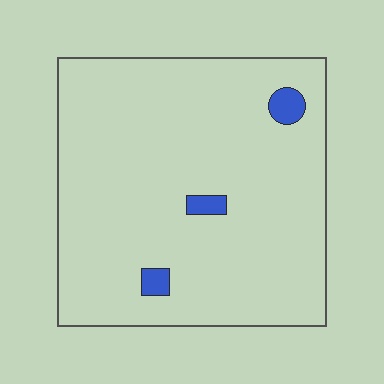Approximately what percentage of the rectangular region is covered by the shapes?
Approximately 5%.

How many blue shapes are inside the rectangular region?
3.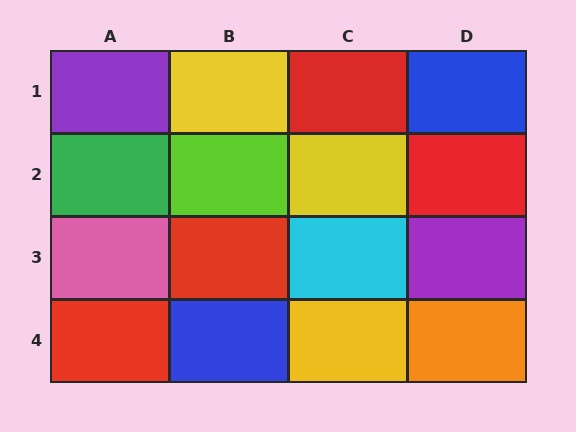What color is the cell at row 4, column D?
Orange.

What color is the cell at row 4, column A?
Red.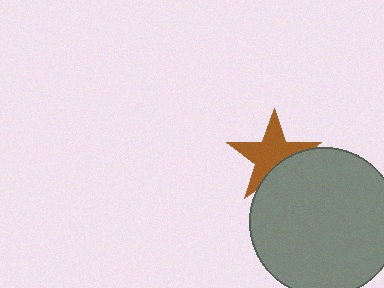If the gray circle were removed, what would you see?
You would see the complete brown star.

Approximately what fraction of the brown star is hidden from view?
Roughly 31% of the brown star is hidden behind the gray circle.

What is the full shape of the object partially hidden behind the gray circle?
The partially hidden object is a brown star.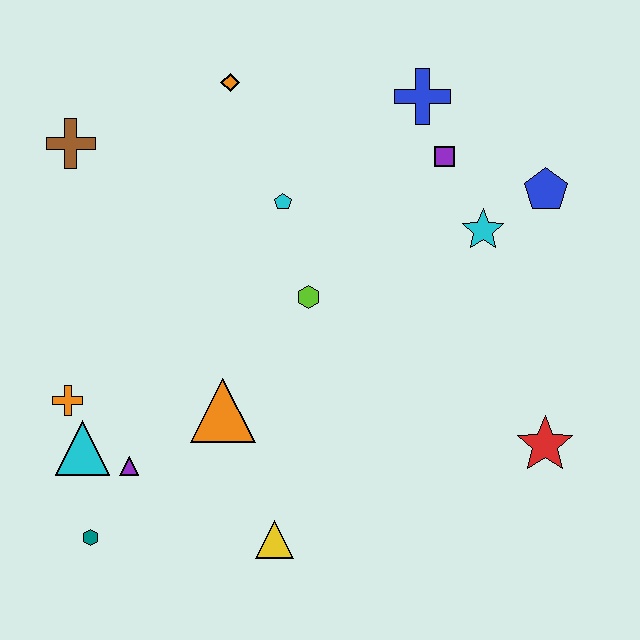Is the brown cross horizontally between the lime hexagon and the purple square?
No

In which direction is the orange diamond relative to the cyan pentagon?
The orange diamond is above the cyan pentagon.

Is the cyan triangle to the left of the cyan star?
Yes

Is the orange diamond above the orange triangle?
Yes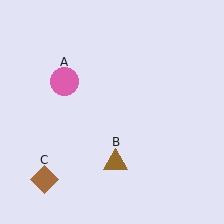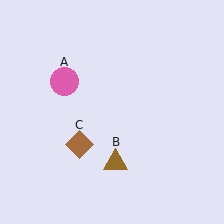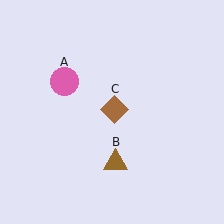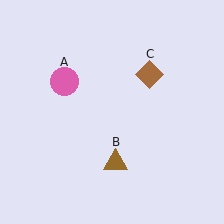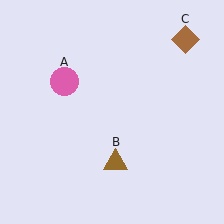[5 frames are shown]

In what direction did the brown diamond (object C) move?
The brown diamond (object C) moved up and to the right.